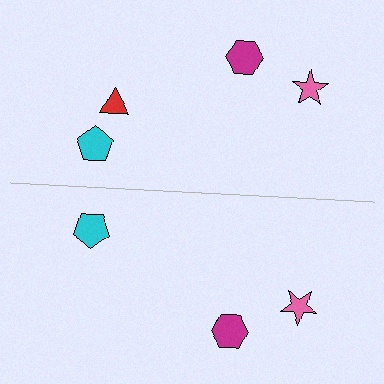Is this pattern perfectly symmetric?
No, the pattern is not perfectly symmetric. A red triangle is missing from the bottom side.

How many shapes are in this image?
There are 7 shapes in this image.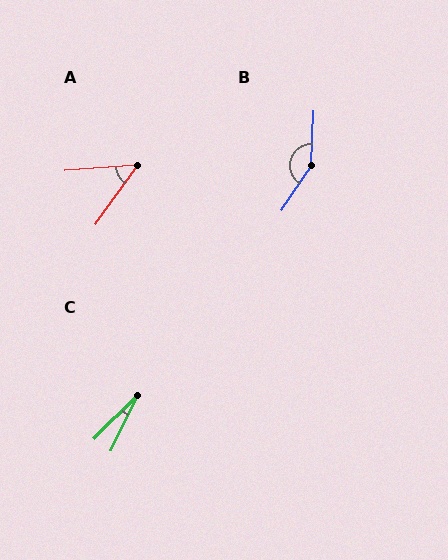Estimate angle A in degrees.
Approximately 50 degrees.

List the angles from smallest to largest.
C (20°), A (50°), B (148°).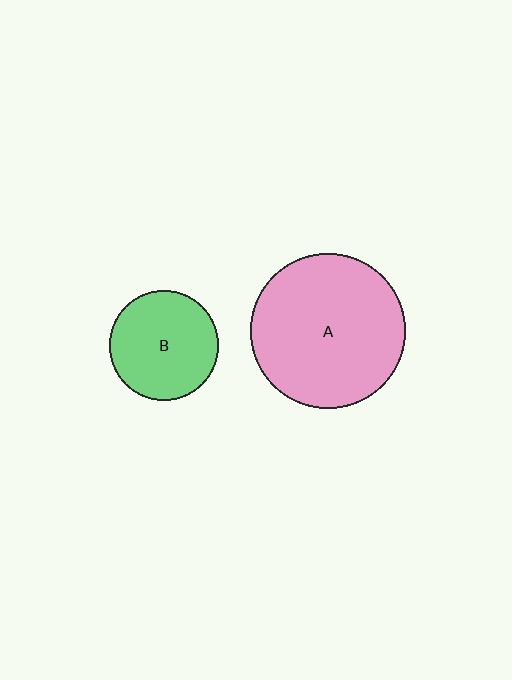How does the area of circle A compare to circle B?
Approximately 2.0 times.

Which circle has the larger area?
Circle A (pink).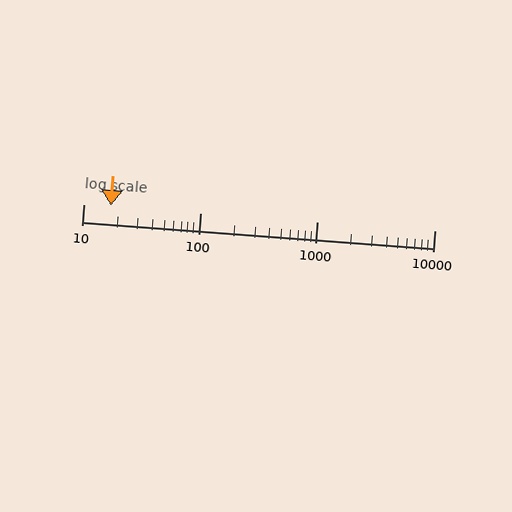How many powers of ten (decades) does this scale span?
The scale spans 3 decades, from 10 to 10000.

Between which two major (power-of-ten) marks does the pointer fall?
The pointer is between 10 and 100.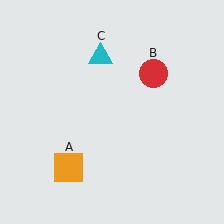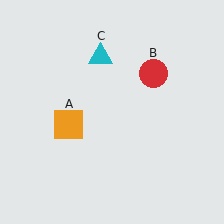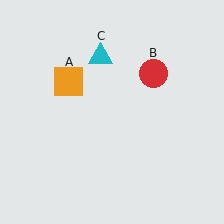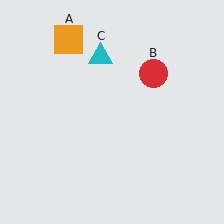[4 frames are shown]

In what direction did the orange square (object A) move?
The orange square (object A) moved up.